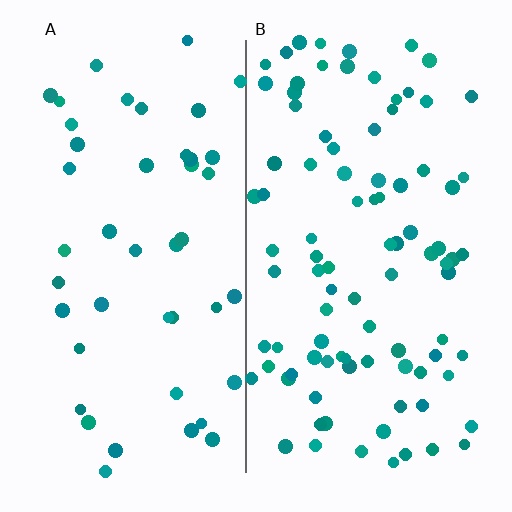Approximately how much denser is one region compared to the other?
Approximately 2.1× — region B over region A.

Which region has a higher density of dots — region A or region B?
B (the right).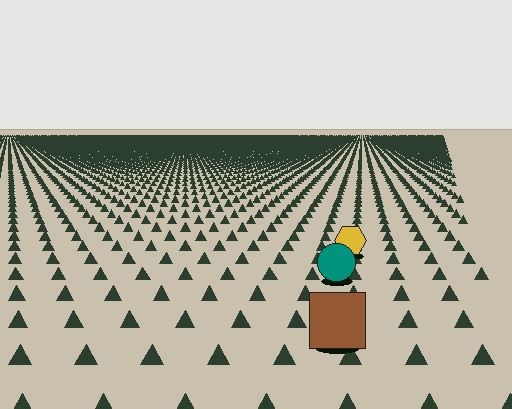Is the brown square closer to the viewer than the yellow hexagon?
Yes. The brown square is closer — you can tell from the texture gradient: the ground texture is coarser near it.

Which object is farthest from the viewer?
The yellow hexagon is farthest from the viewer. It appears smaller and the ground texture around it is denser.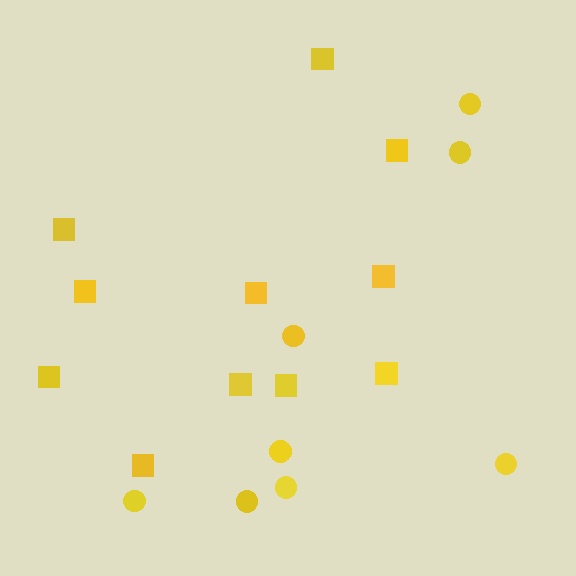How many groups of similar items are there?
There are 2 groups: one group of circles (8) and one group of squares (11).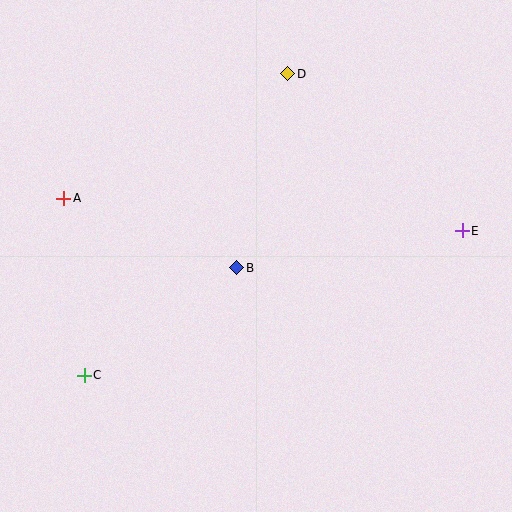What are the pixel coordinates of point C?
Point C is at (84, 375).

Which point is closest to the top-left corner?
Point A is closest to the top-left corner.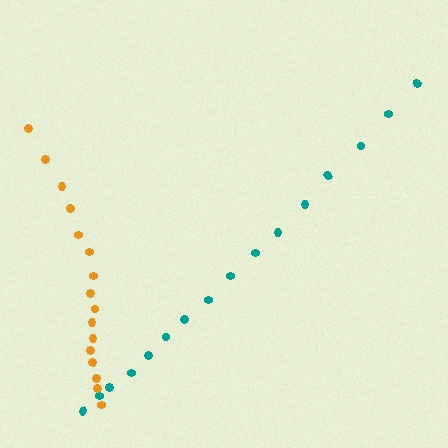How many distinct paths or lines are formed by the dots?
There are 2 distinct paths.